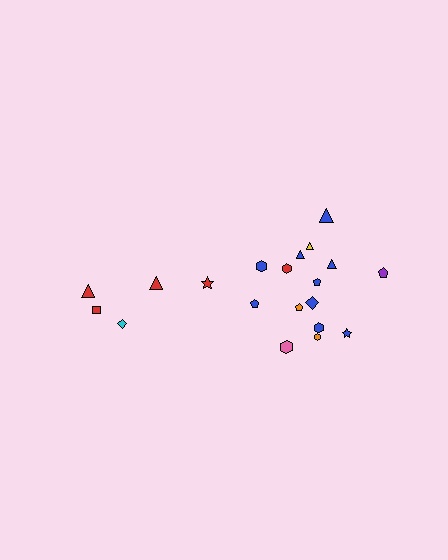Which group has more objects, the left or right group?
The right group.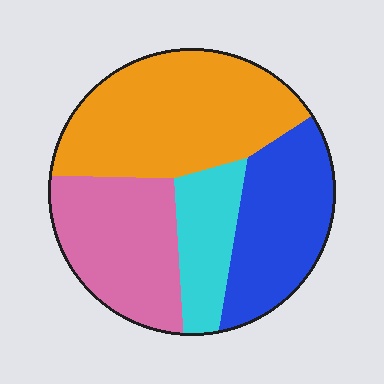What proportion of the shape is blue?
Blue takes up less than a quarter of the shape.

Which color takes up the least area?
Cyan, at roughly 15%.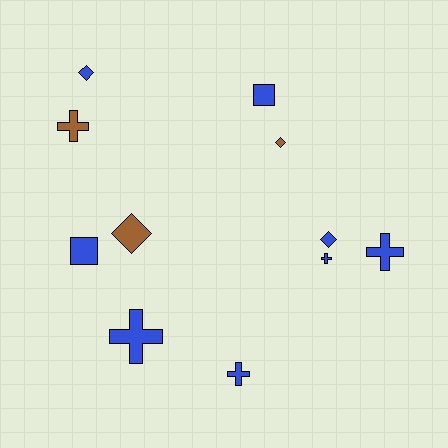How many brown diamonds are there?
There are 2 brown diamonds.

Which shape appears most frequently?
Cross, with 5 objects.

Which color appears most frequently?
Blue, with 8 objects.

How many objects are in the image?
There are 11 objects.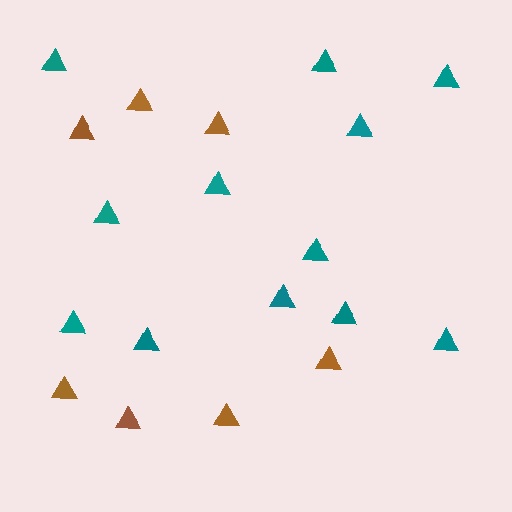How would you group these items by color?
There are 2 groups: one group of brown triangles (7) and one group of teal triangles (12).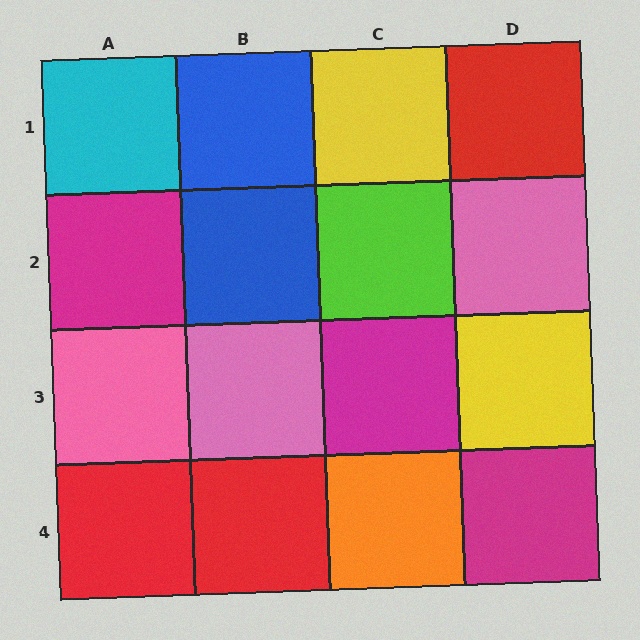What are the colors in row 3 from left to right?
Pink, pink, magenta, yellow.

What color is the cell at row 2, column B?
Blue.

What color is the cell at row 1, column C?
Yellow.